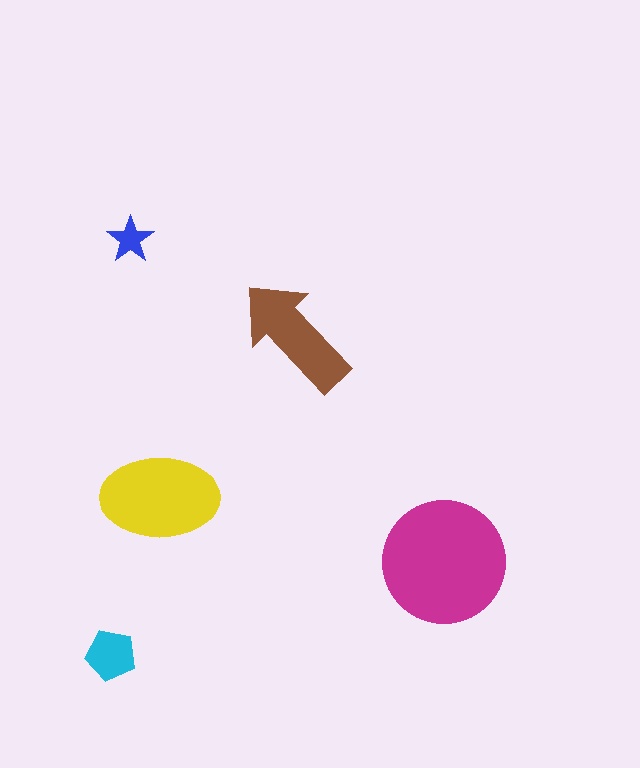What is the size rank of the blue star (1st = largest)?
5th.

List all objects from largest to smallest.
The magenta circle, the yellow ellipse, the brown arrow, the cyan pentagon, the blue star.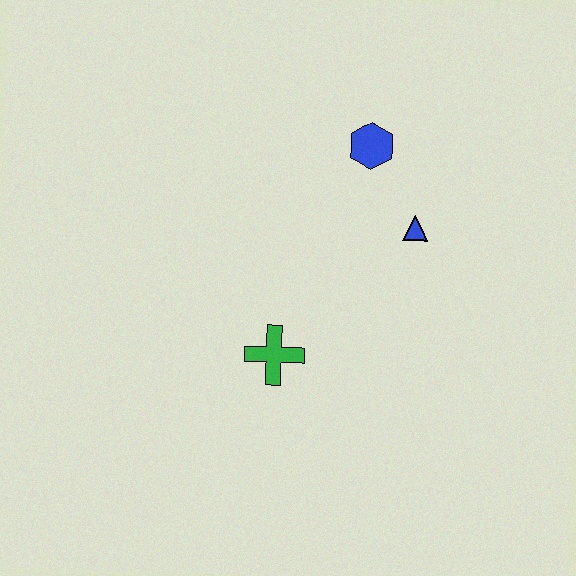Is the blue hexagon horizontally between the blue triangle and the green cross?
Yes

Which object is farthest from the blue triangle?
The green cross is farthest from the blue triangle.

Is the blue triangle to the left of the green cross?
No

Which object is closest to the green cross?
The blue triangle is closest to the green cross.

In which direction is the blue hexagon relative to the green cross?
The blue hexagon is above the green cross.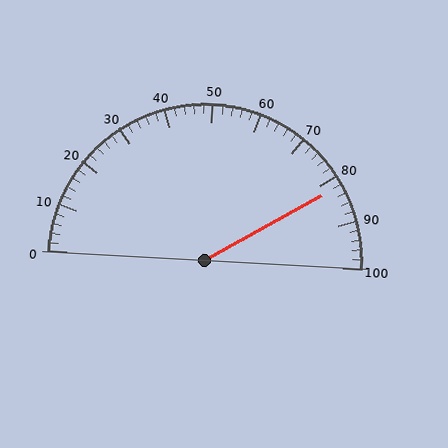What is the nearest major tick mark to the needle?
The nearest major tick mark is 80.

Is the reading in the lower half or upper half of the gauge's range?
The reading is in the upper half of the range (0 to 100).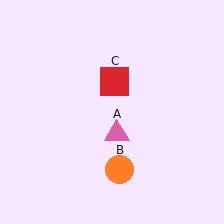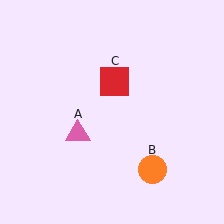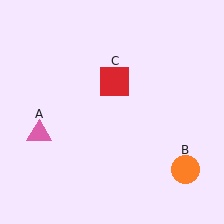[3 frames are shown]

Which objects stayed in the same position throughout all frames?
Red square (object C) remained stationary.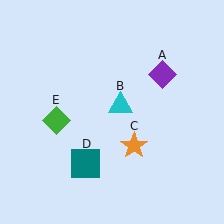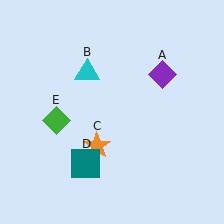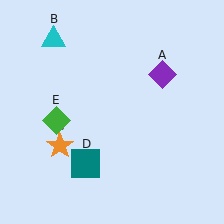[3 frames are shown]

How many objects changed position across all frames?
2 objects changed position: cyan triangle (object B), orange star (object C).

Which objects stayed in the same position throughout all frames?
Purple diamond (object A) and teal square (object D) and green diamond (object E) remained stationary.